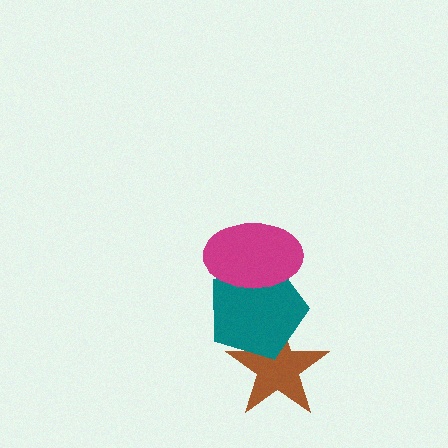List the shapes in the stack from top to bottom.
From top to bottom: the magenta ellipse, the teal pentagon, the brown star.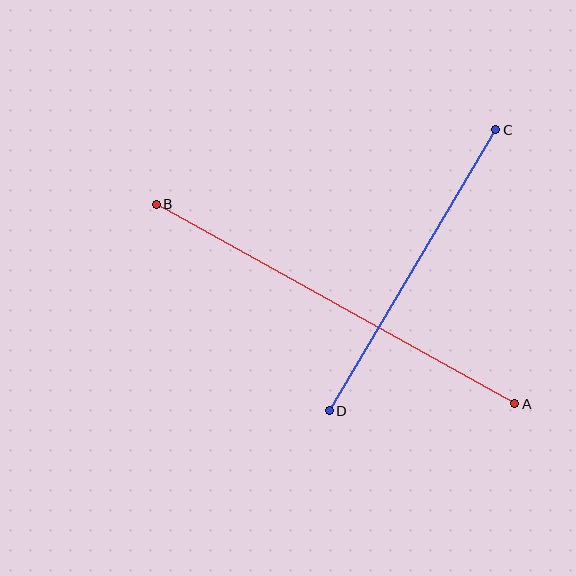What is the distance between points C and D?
The distance is approximately 327 pixels.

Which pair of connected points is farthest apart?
Points A and B are farthest apart.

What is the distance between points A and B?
The distance is approximately 410 pixels.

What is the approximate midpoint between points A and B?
The midpoint is at approximately (335, 304) pixels.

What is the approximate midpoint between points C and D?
The midpoint is at approximately (412, 270) pixels.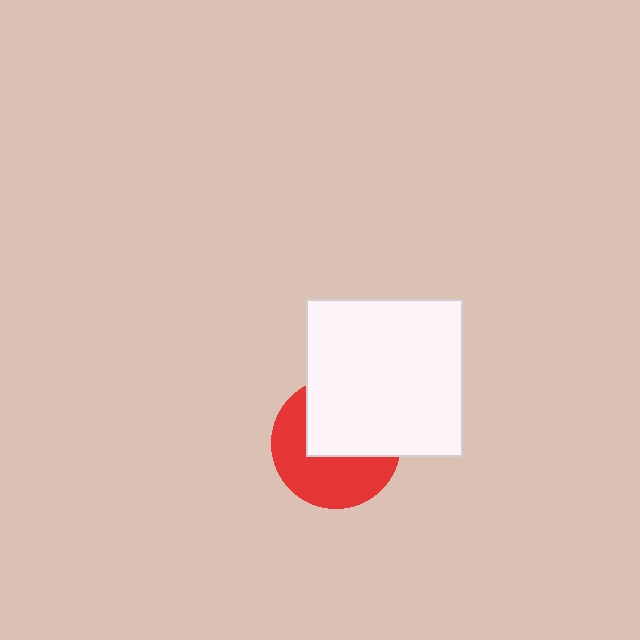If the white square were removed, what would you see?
You would see the complete red circle.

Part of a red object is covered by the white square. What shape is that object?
It is a circle.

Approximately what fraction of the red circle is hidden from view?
Roughly 49% of the red circle is hidden behind the white square.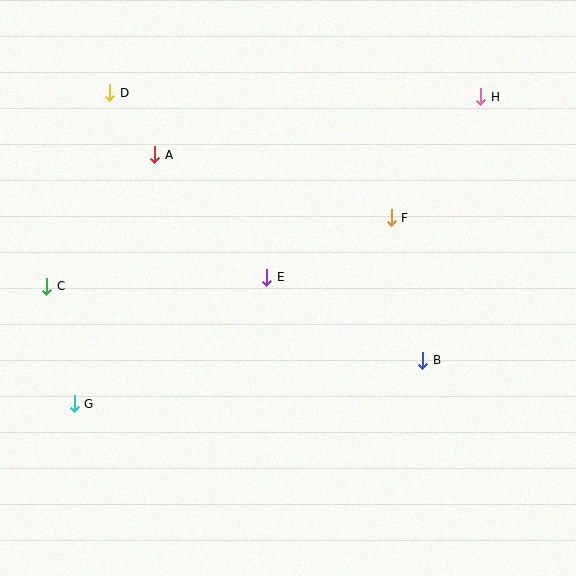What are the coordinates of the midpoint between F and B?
The midpoint between F and B is at (407, 289).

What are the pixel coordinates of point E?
Point E is at (267, 277).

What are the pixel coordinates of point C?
Point C is at (47, 286).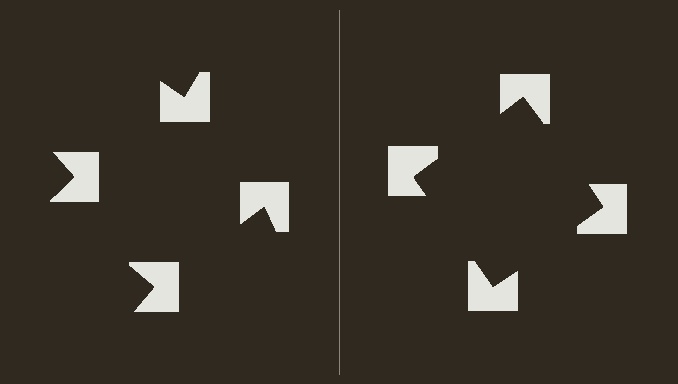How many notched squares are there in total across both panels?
8 — 4 on each side.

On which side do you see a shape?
An illusory square appears on the right side. On the left side the wedge cuts are rotated, so no coherent shape forms.